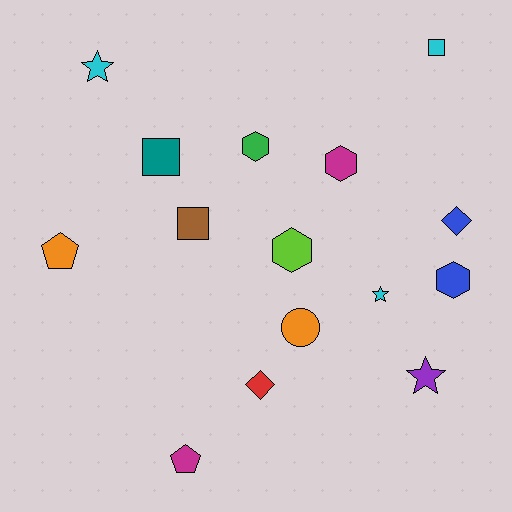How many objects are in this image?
There are 15 objects.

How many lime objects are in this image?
There is 1 lime object.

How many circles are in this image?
There is 1 circle.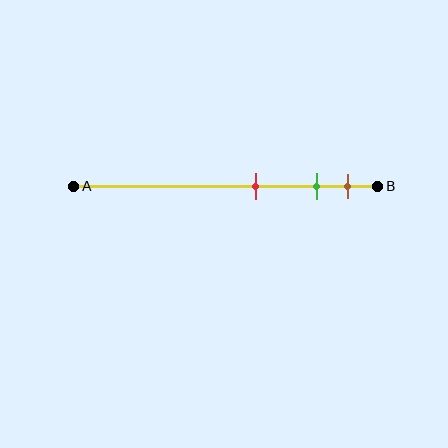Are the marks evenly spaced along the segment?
No, the marks are not evenly spaced.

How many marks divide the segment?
There are 3 marks dividing the segment.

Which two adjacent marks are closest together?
The green and brown marks are the closest adjacent pair.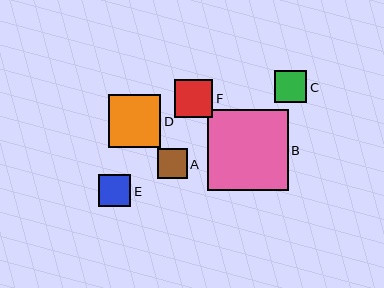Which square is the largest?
Square B is the largest with a size of approximately 80 pixels.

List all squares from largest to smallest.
From largest to smallest: B, D, F, C, E, A.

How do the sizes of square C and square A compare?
Square C and square A are approximately the same size.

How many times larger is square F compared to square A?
Square F is approximately 1.3 times the size of square A.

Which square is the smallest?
Square A is the smallest with a size of approximately 30 pixels.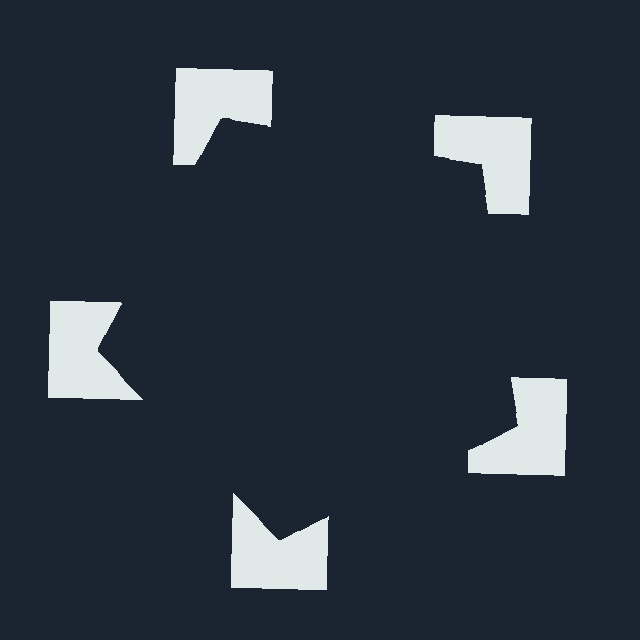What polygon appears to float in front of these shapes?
An illusory pentagon — its edges are inferred from the aligned wedge cuts in the notched squares, not physically drawn.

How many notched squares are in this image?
There are 5 — one at each vertex of the illusory pentagon.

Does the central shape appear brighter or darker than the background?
It typically appears slightly darker than the background, even though no actual brightness change is drawn.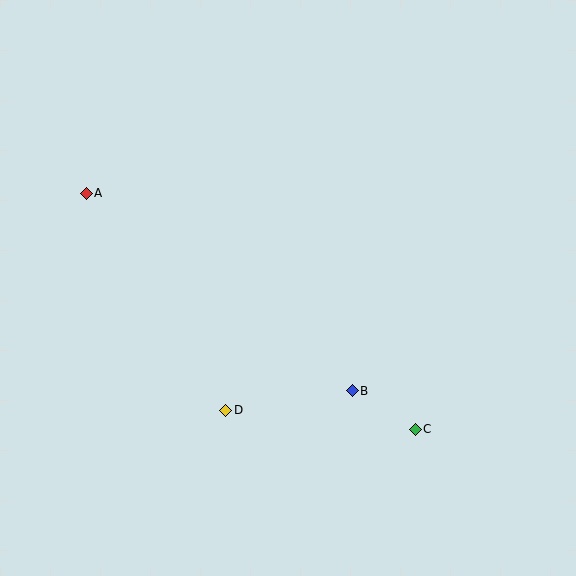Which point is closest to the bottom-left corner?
Point D is closest to the bottom-left corner.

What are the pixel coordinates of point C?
Point C is at (415, 429).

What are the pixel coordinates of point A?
Point A is at (86, 193).